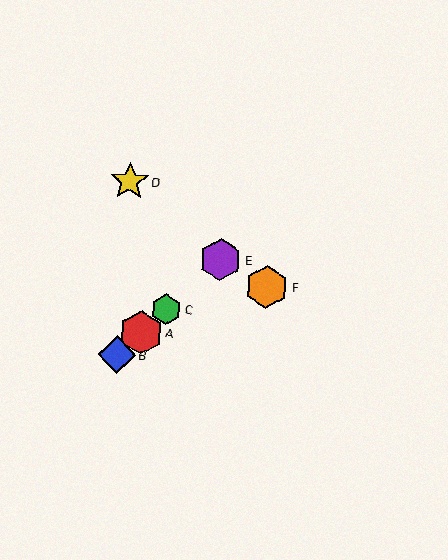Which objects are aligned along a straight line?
Objects A, B, C, E are aligned along a straight line.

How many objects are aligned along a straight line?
4 objects (A, B, C, E) are aligned along a straight line.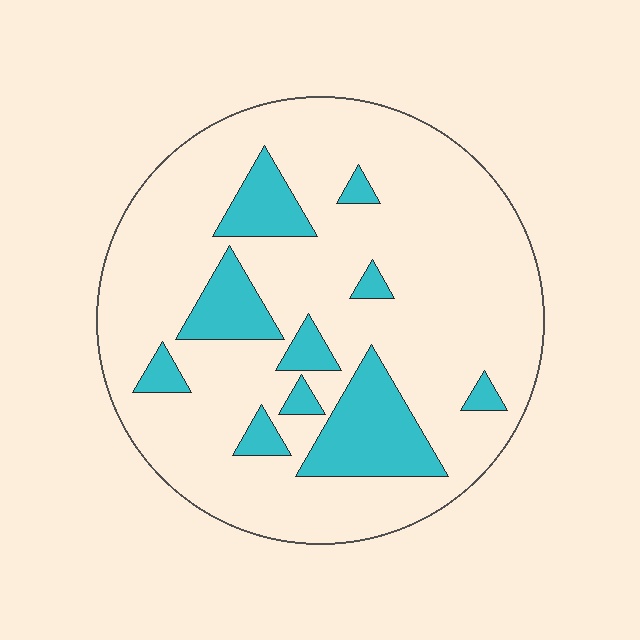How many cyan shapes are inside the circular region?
10.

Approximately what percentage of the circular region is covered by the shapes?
Approximately 20%.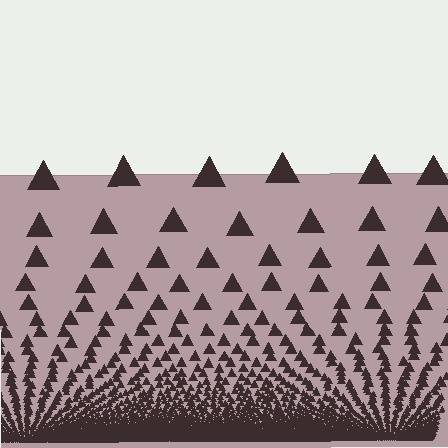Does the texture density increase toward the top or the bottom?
Density increases toward the bottom.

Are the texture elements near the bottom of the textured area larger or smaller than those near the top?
Smaller. The gradient is inverted — elements near the bottom are smaller and denser.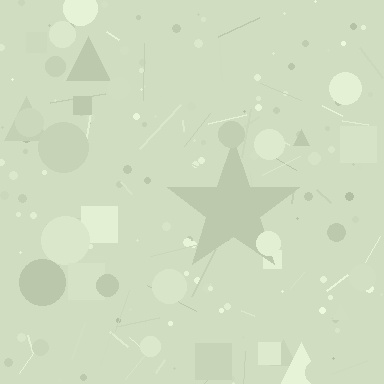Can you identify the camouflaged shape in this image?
The camouflaged shape is a star.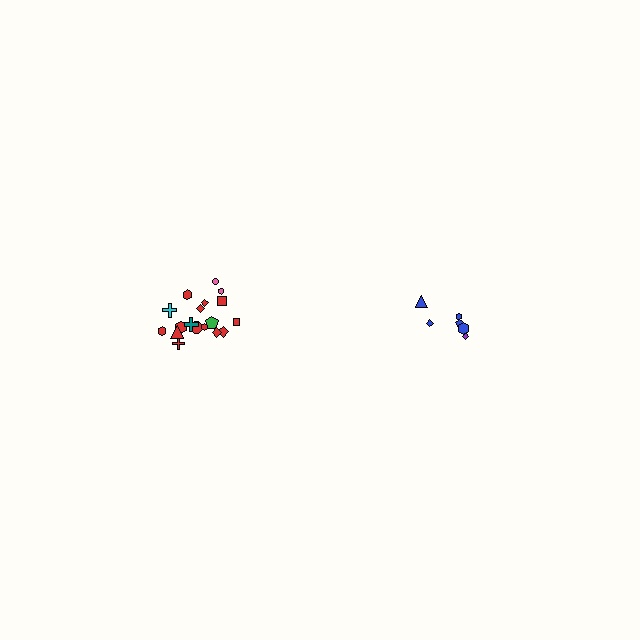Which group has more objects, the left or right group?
The left group.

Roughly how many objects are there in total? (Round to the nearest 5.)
Roughly 25 objects in total.